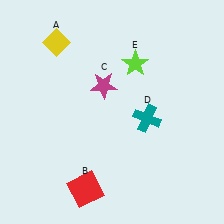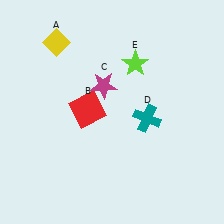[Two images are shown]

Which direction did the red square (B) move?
The red square (B) moved up.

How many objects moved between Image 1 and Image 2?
1 object moved between the two images.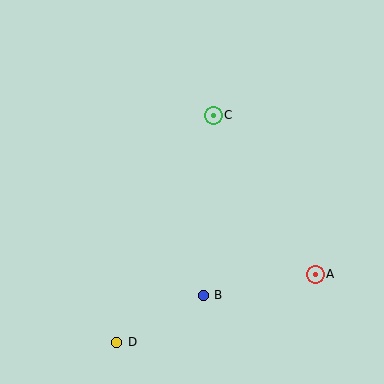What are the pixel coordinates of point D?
Point D is at (117, 342).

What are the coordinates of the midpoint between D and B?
The midpoint between D and B is at (160, 319).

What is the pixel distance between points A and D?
The distance between A and D is 210 pixels.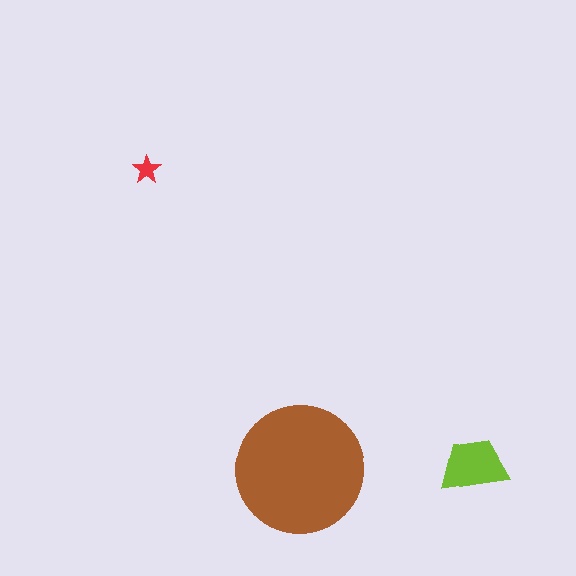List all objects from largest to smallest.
The brown circle, the lime trapezoid, the red star.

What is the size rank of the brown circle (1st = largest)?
1st.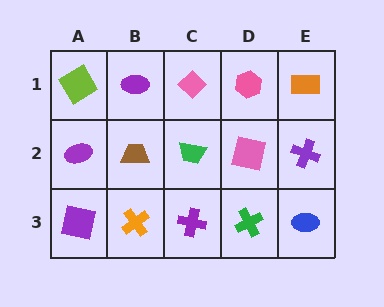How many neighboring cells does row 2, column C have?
4.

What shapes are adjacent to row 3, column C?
A green trapezoid (row 2, column C), an orange cross (row 3, column B), a green cross (row 3, column D).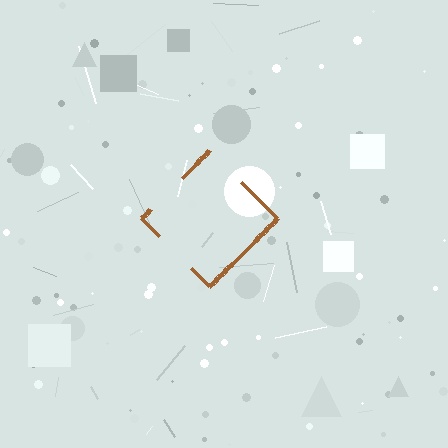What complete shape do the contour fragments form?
The contour fragments form a diamond.